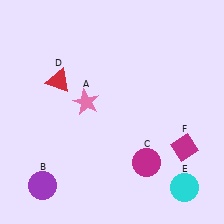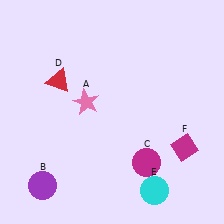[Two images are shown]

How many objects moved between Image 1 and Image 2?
1 object moved between the two images.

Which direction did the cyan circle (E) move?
The cyan circle (E) moved left.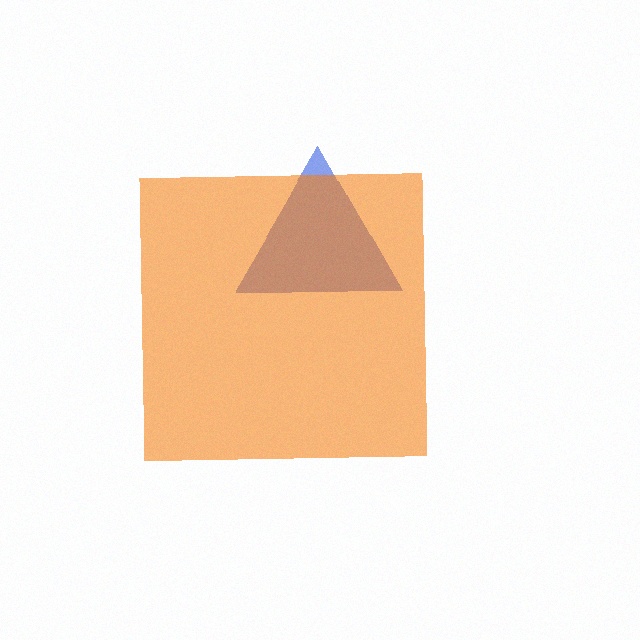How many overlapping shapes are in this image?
There are 2 overlapping shapes in the image.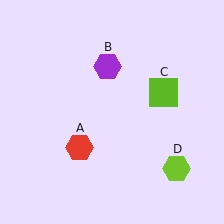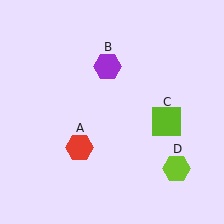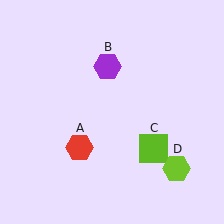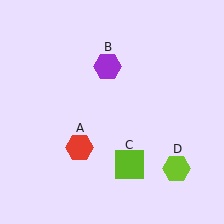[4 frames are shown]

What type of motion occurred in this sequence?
The lime square (object C) rotated clockwise around the center of the scene.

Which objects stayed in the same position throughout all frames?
Red hexagon (object A) and purple hexagon (object B) and lime hexagon (object D) remained stationary.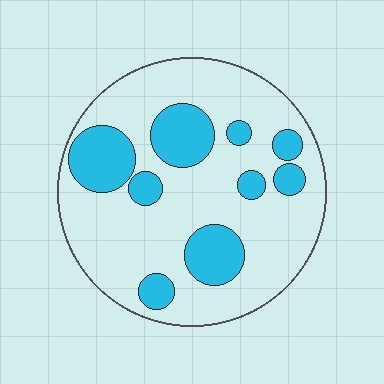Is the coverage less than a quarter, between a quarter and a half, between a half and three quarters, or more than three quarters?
Between a quarter and a half.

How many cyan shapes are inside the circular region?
9.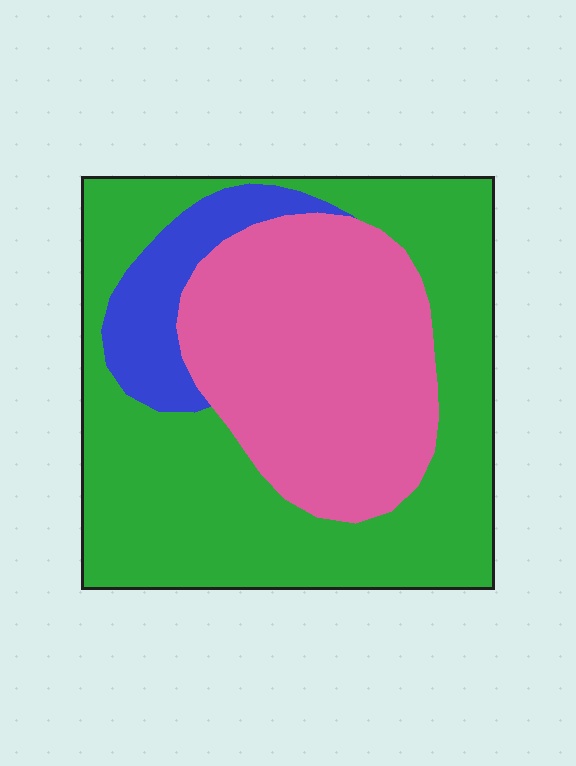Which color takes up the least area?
Blue, at roughly 10%.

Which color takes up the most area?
Green, at roughly 55%.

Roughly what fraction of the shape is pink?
Pink takes up about three eighths (3/8) of the shape.